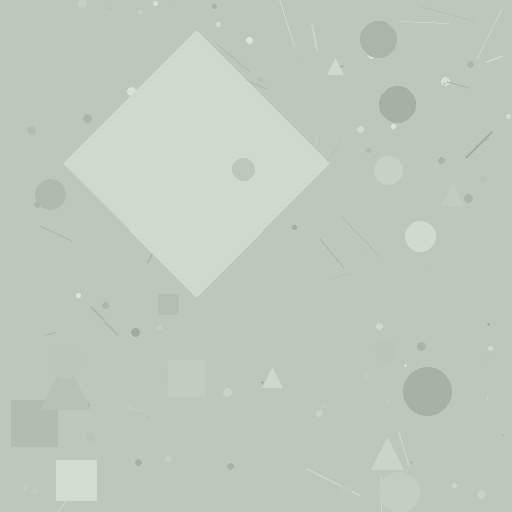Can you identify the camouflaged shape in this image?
The camouflaged shape is a diamond.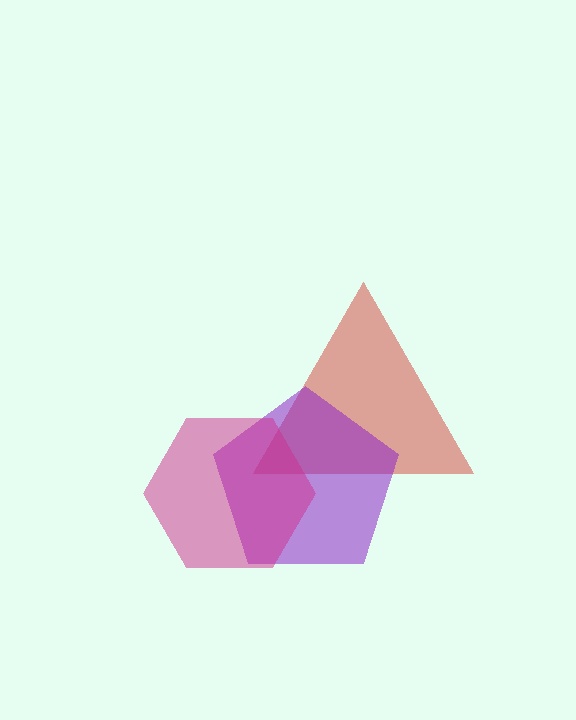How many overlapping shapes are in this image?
There are 3 overlapping shapes in the image.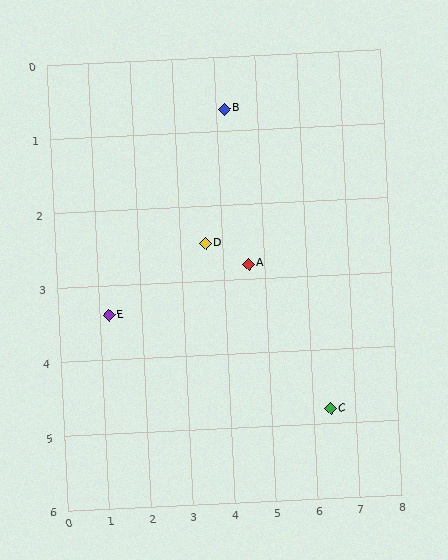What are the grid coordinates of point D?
Point D is at approximately (3.6, 2.5).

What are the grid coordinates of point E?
Point E is at approximately (1.2, 3.4).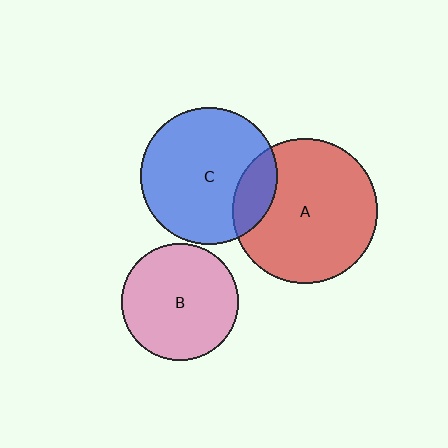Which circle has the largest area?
Circle A (red).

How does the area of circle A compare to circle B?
Approximately 1.5 times.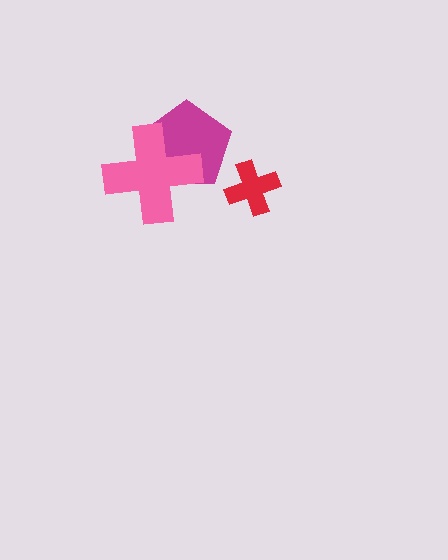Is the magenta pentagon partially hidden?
Yes, it is partially covered by another shape.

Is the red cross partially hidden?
No, no other shape covers it.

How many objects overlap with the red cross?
0 objects overlap with the red cross.